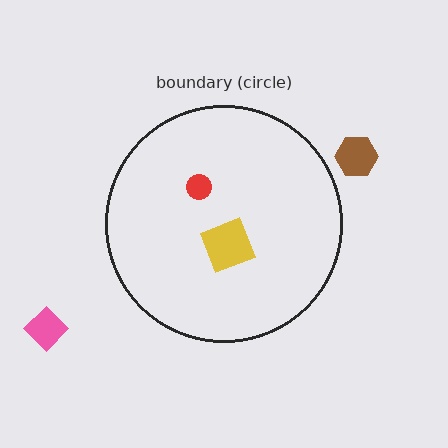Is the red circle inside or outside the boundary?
Inside.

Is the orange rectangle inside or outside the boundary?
Inside.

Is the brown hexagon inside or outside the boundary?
Outside.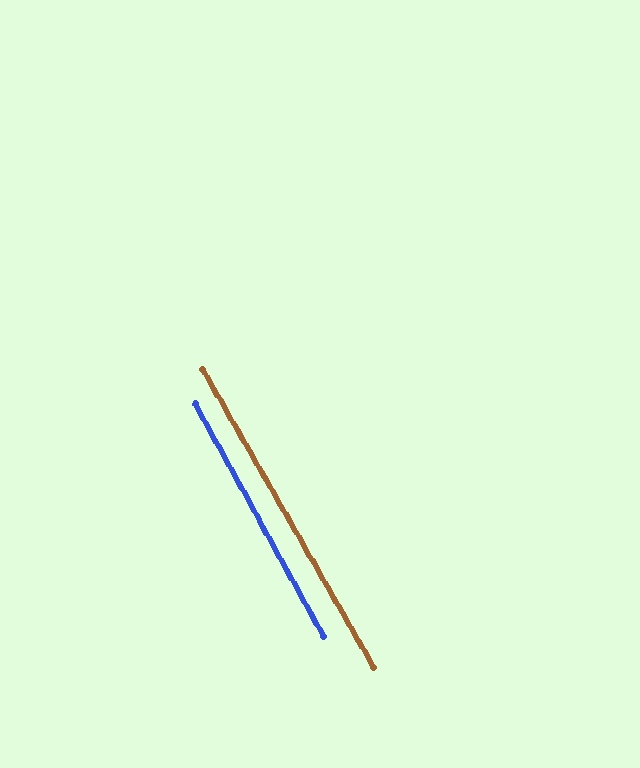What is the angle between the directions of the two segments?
Approximately 1 degree.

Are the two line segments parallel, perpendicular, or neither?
Parallel — their directions differ by only 1.1°.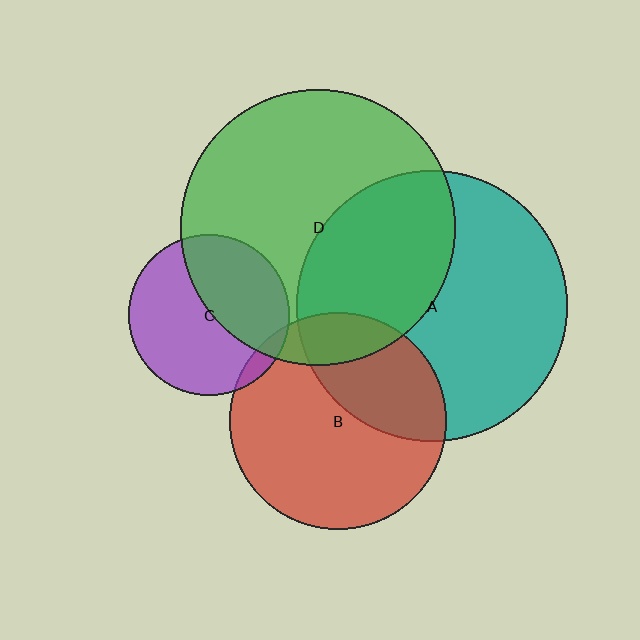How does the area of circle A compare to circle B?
Approximately 1.6 times.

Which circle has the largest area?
Circle D (green).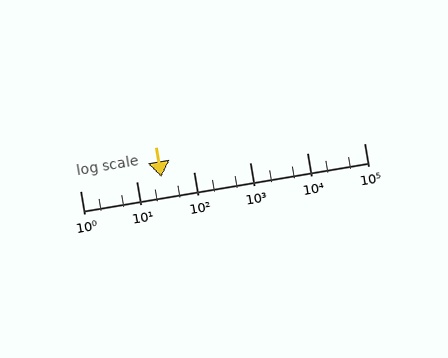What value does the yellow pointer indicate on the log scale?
The pointer indicates approximately 27.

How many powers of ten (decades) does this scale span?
The scale spans 5 decades, from 1 to 100000.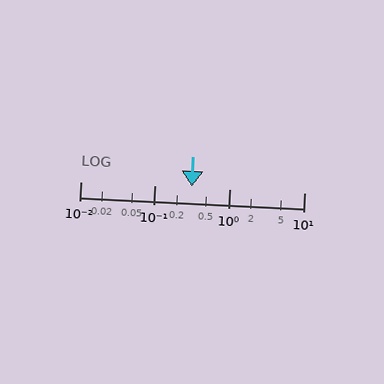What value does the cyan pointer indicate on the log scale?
The pointer indicates approximately 0.31.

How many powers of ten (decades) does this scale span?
The scale spans 3 decades, from 0.01 to 10.